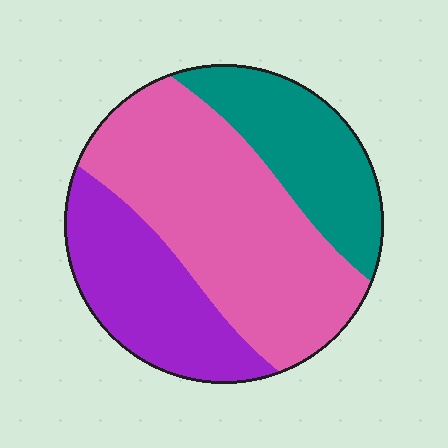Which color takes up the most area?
Pink, at roughly 50%.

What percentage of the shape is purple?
Purple covers about 25% of the shape.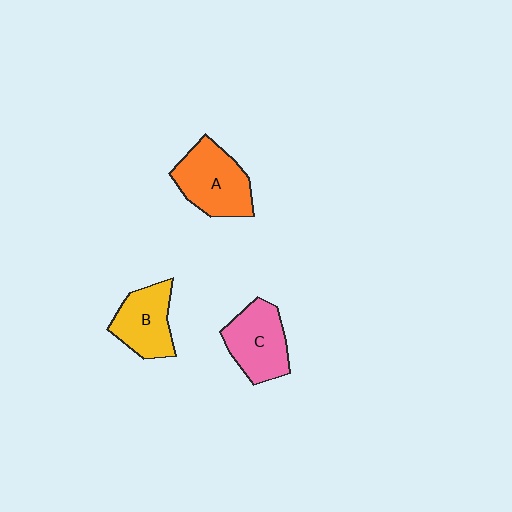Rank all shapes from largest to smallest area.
From largest to smallest: A (orange), C (pink), B (yellow).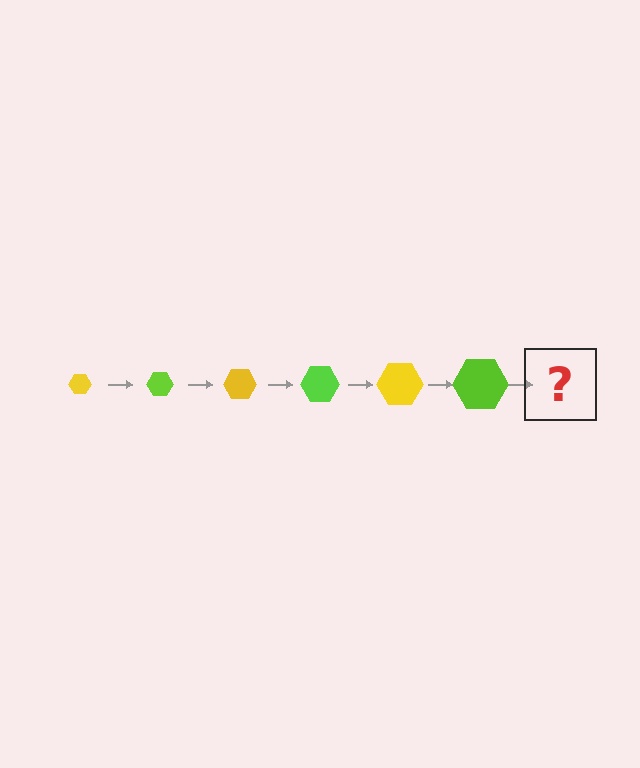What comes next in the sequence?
The next element should be a yellow hexagon, larger than the previous one.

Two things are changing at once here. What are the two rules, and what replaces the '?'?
The two rules are that the hexagon grows larger each step and the color cycles through yellow and lime. The '?' should be a yellow hexagon, larger than the previous one.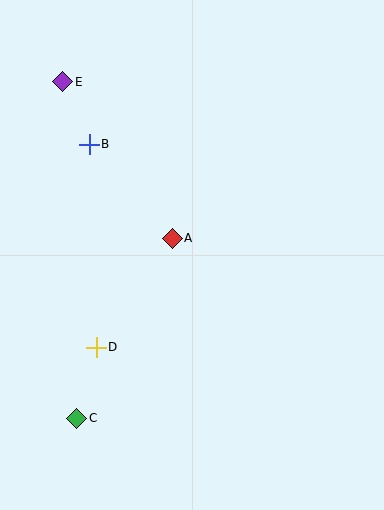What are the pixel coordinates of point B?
Point B is at (89, 144).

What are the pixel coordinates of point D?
Point D is at (96, 347).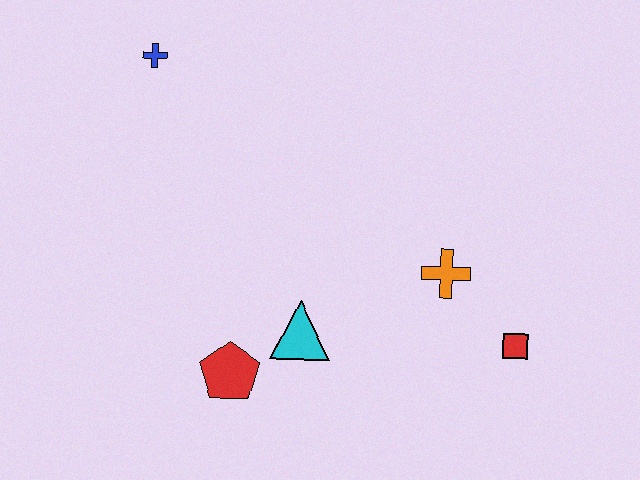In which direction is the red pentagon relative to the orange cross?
The red pentagon is to the left of the orange cross.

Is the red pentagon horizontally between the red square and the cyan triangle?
No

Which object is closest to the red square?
The orange cross is closest to the red square.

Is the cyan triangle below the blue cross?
Yes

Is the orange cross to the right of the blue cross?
Yes